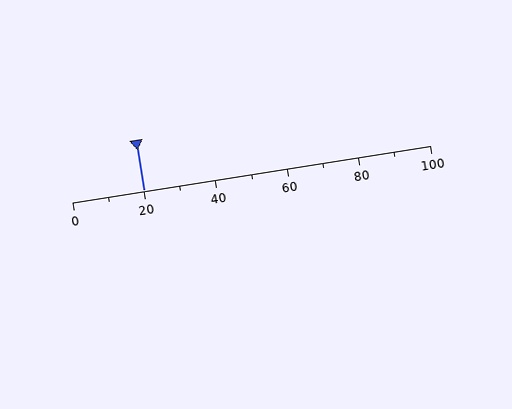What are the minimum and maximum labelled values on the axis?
The axis runs from 0 to 100.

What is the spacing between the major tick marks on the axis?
The major ticks are spaced 20 apart.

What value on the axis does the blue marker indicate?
The marker indicates approximately 20.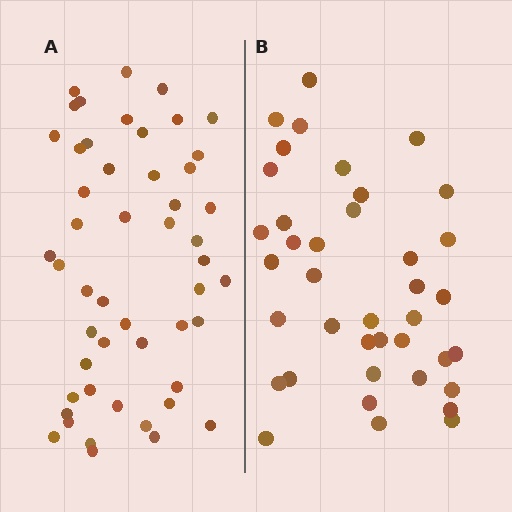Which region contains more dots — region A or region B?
Region A (the left region) has more dots.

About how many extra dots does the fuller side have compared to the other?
Region A has roughly 12 or so more dots than region B.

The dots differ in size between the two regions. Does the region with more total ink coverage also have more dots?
No. Region B has more total ink coverage because its dots are larger, but region A actually contains more individual dots. Total area can be misleading — the number of items is what matters here.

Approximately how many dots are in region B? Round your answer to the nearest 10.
About 40 dots. (The exact count is 39, which rounds to 40.)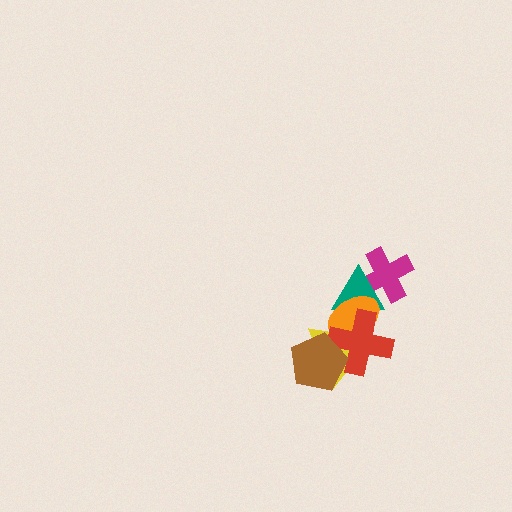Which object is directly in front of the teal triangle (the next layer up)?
The orange ellipse is directly in front of the teal triangle.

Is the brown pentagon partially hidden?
No, no other shape covers it.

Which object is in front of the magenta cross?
The teal triangle is in front of the magenta cross.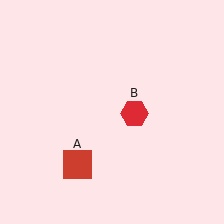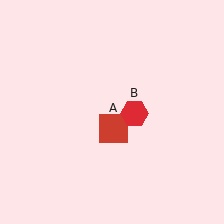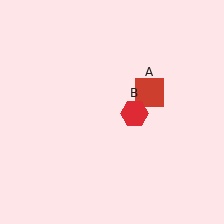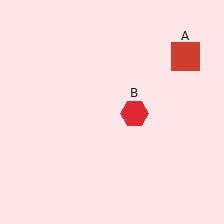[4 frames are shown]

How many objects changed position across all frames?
1 object changed position: red square (object A).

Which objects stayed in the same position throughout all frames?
Red hexagon (object B) remained stationary.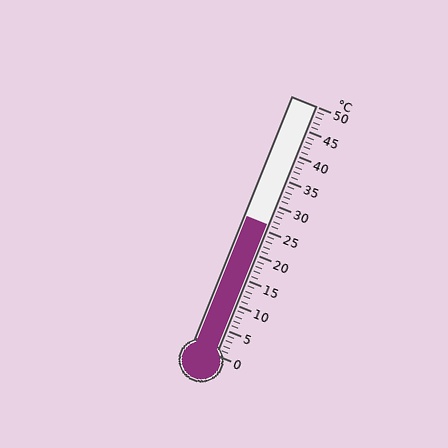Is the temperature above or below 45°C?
The temperature is below 45°C.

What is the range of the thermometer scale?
The thermometer scale ranges from 0°C to 50°C.